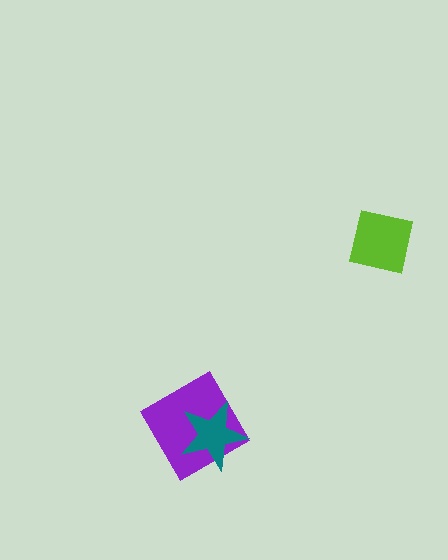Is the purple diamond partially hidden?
Yes, it is partially covered by another shape.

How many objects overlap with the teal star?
1 object overlaps with the teal star.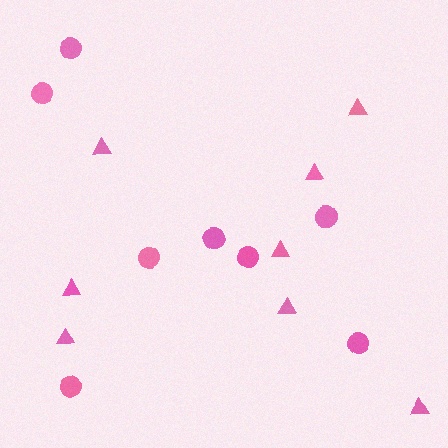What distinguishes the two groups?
There are 2 groups: one group of circles (8) and one group of triangles (8).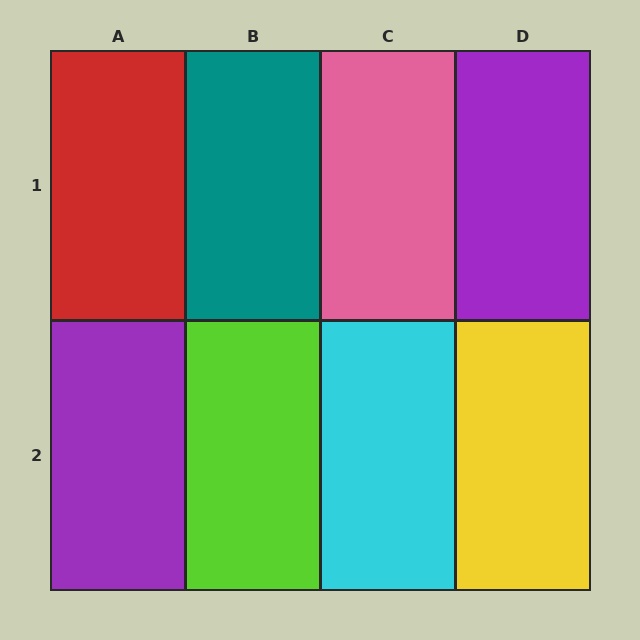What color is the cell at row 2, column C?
Cyan.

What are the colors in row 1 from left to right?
Red, teal, pink, purple.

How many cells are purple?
2 cells are purple.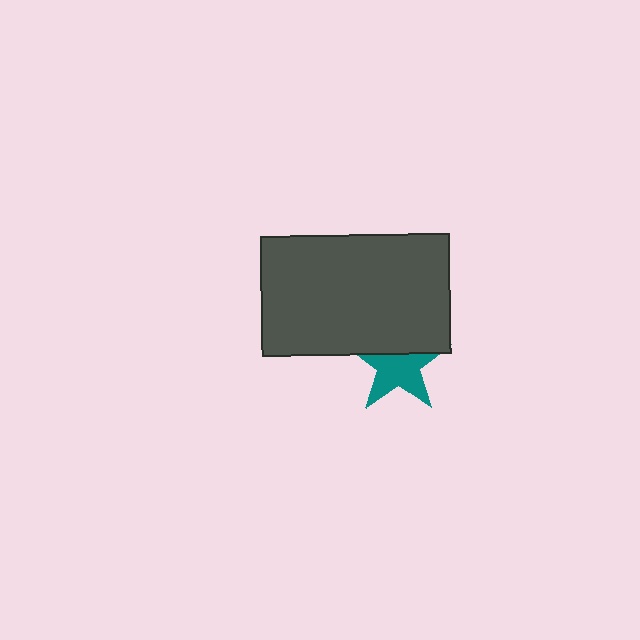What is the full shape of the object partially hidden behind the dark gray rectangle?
The partially hidden object is a teal star.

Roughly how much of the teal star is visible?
About half of it is visible (roughly 61%).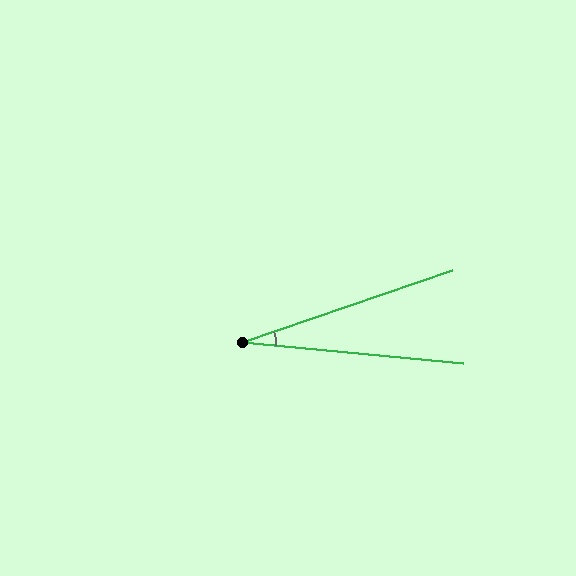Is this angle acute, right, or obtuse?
It is acute.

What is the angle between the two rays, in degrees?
Approximately 24 degrees.